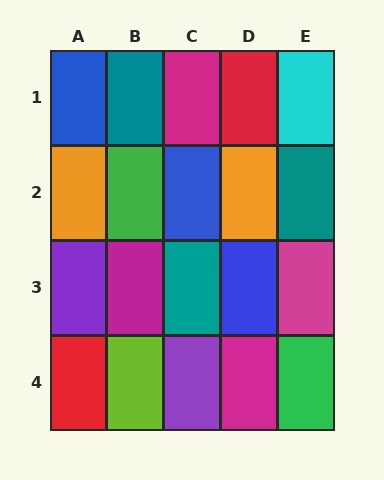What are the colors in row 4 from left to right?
Red, lime, purple, magenta, green.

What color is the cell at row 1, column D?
Red.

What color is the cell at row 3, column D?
Blue.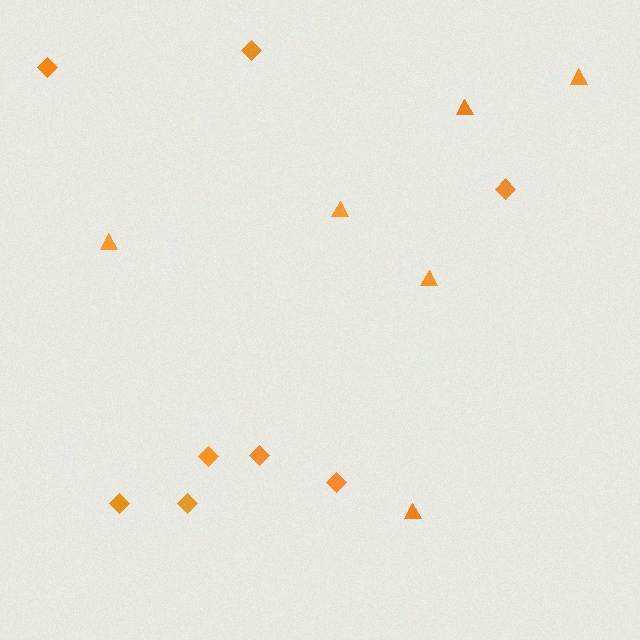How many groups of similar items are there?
There are 2 groups: one group of diamonds (8) and one group of triangles (6).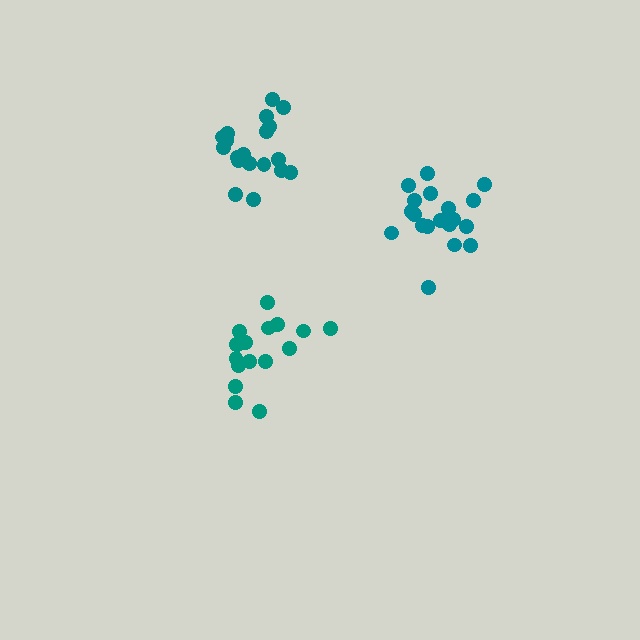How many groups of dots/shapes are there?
There are 3 groups.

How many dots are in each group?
Group 1: 17 dots, Group 2: 19 dots, Group 3: 19 dots (55 total).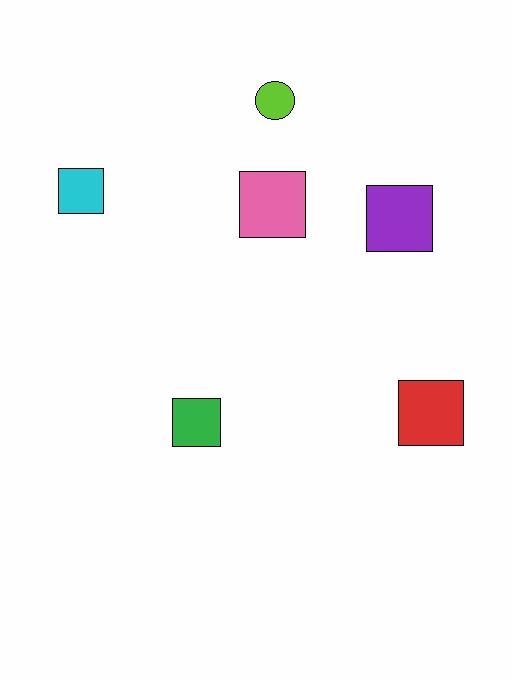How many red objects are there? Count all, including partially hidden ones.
There is 1 red object.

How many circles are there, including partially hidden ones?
There is 1 circle.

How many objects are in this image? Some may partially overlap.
There are 6 objects.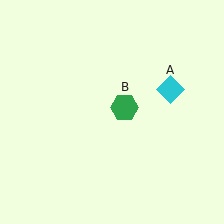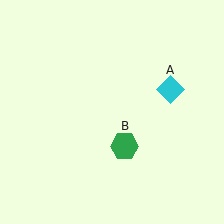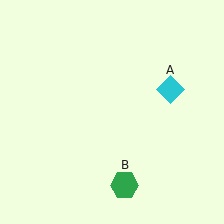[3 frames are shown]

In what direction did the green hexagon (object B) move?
The green hexagon (object B) moved down.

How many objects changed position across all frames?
1 object changed position: green hexagon (object B).